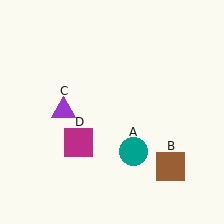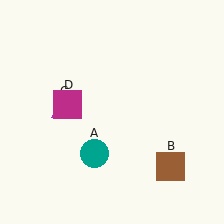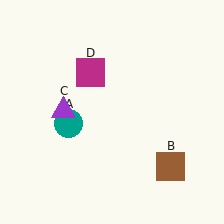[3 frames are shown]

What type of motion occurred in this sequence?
The teal circle (object A), magenta square (object D) rotated clockwise around the center of the scene.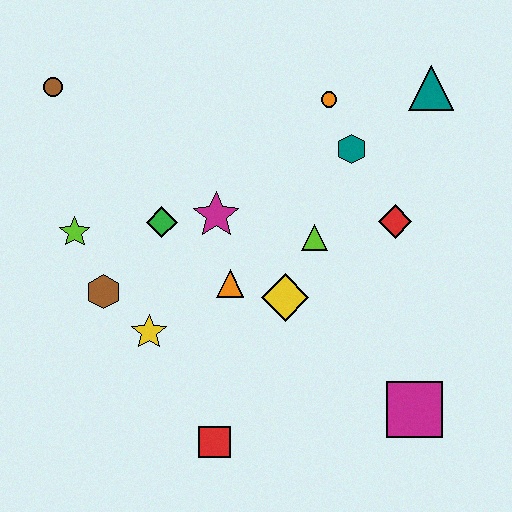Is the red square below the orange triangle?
Yes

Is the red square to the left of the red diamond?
Yes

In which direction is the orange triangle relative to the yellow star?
The orange triangle is to the right of the yellow star.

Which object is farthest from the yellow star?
The teal triangle is farthest from the yellow star.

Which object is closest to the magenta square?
The yellow diamond is closest to the magenta square.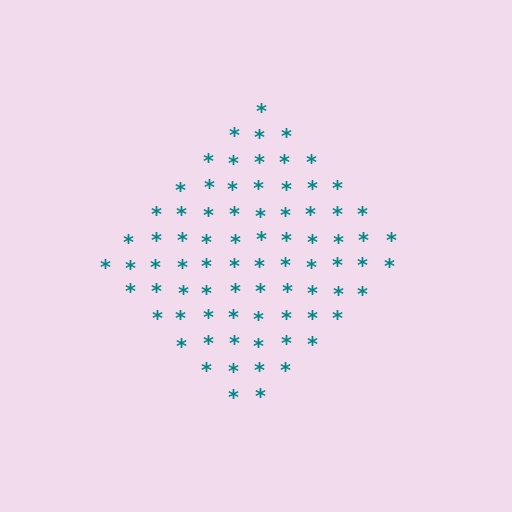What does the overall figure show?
The overall figure shows a diamond.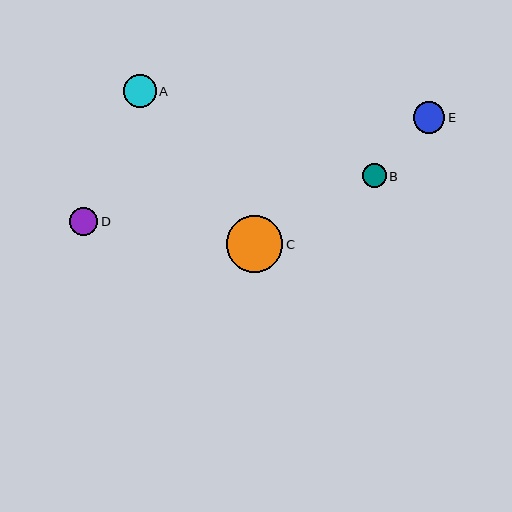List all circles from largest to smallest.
From largest to smallest: C, A, E, D, B.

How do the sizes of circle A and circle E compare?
Circle A and circle E are approximately the same size.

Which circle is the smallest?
Circle B is the smallest with a size of approximately 24 pixels.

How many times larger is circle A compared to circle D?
Circle A is approximately 1.2 times the size of circle D.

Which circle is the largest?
Circle C is the largest with a size of approximately 56 pixels.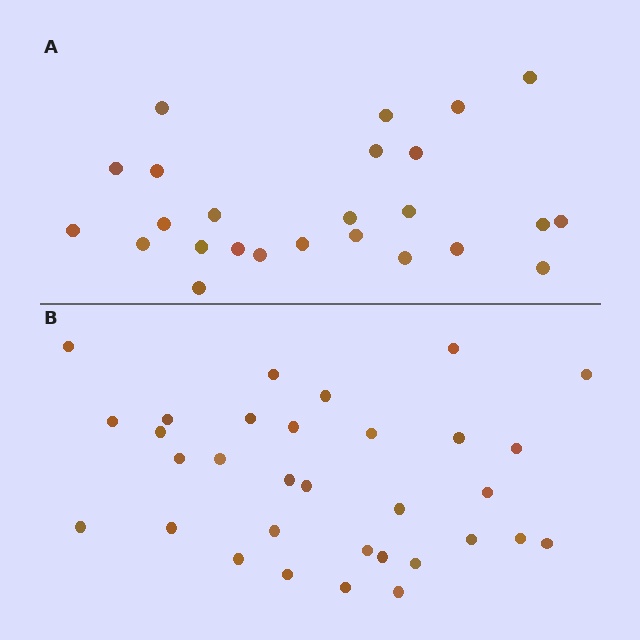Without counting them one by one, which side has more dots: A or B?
Region B (the bottom region) has more dots.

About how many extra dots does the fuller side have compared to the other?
Region B has roughly 8 or so more dots than region A.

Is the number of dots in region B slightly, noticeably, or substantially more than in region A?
Region B has noticeably more, but not dramatically so. The ratio is roughly 1.3 to 1.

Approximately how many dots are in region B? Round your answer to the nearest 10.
About 30 dots. (The exact count is 32, which rounds to 30.)